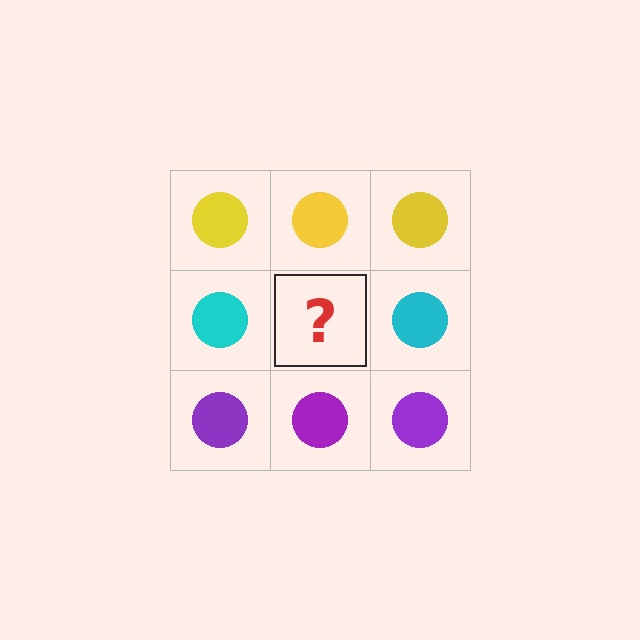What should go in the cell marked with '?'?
The missing cell should contain a cyan circle.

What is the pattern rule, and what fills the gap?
The rule is that each row has a consistent color. The gap should be filled with a cyan circle.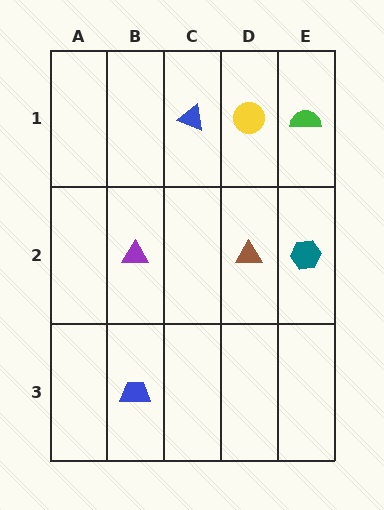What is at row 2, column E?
A teal hexagon.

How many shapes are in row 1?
3 shapes.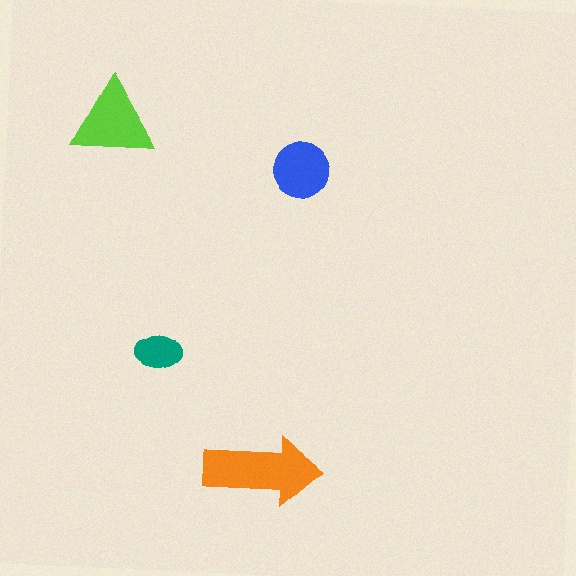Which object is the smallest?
The teal ellipse.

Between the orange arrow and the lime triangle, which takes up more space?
The orange arrow.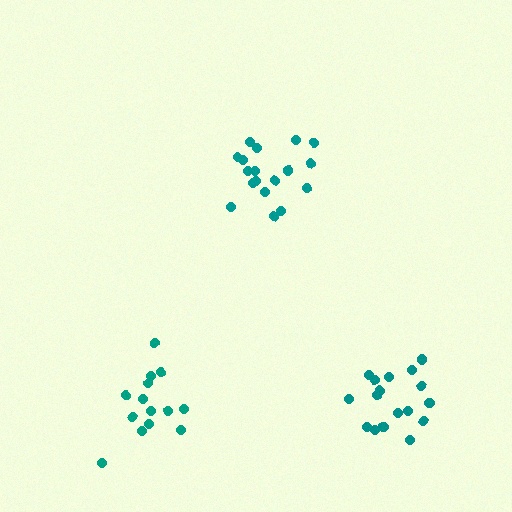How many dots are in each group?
Group 1: 18 dots, Group 2: 17 dots, Group 3: 14 dots (49 total).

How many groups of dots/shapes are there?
There are 3 groups.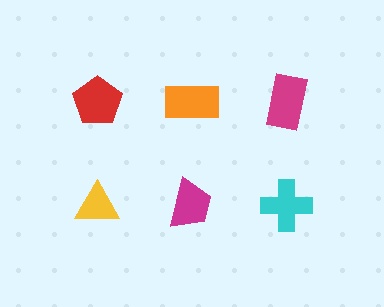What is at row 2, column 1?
A yellow triangle.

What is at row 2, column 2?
A magenta trapezoid.